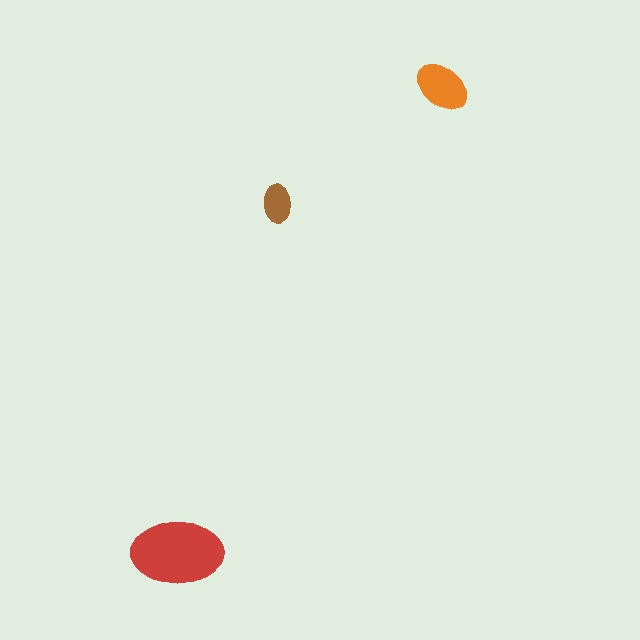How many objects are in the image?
There are 3 objects in the image.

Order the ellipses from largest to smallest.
the red one, the orange one, the brown one.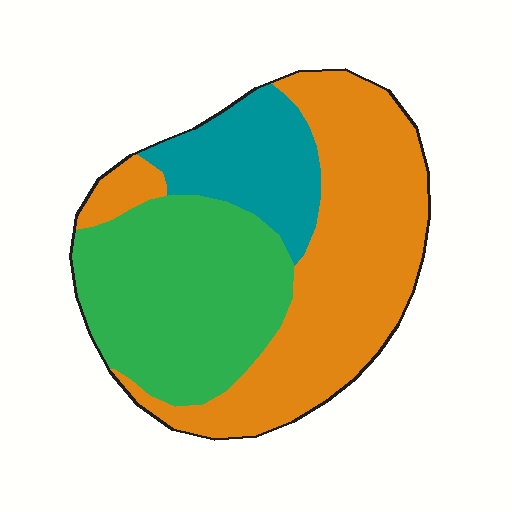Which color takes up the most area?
Orange, at roughly 45%.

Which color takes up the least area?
Teal, at roughly 15%.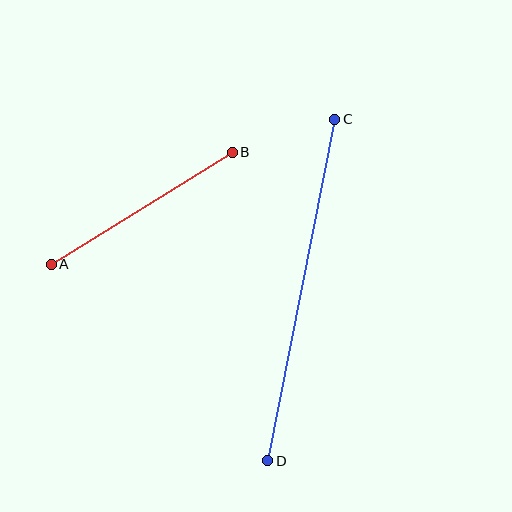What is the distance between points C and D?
The distance is approximately 348 pixels.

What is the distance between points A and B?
The distance is approximately 213 pixels.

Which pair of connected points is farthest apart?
Points C and D are farthest apart.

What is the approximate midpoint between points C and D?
The midpoint is at approximately (301, 290) pixels.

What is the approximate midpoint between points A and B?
The midpoint is at approximately (142, 208) pixels.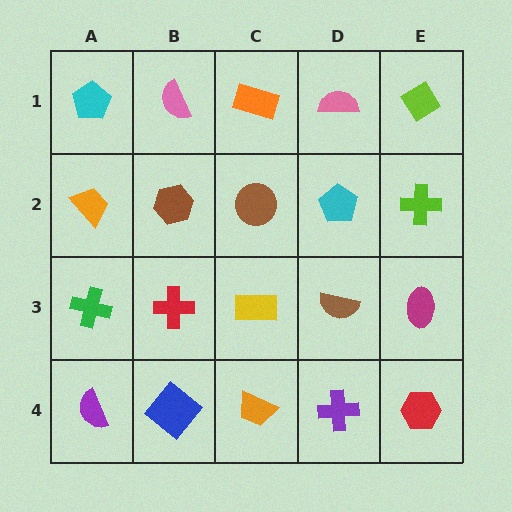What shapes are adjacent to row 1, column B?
A brown hexagon (row 2, column B), a cyan pentagon (row 1, column A), an orange rectangle (row 1, column C).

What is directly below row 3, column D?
A purple cross.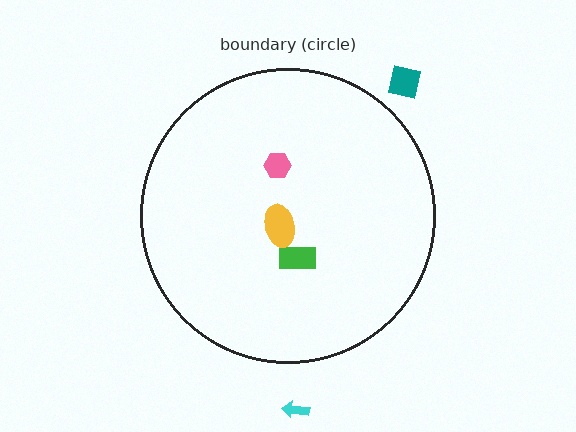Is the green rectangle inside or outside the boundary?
Inside.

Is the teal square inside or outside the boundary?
Outside.